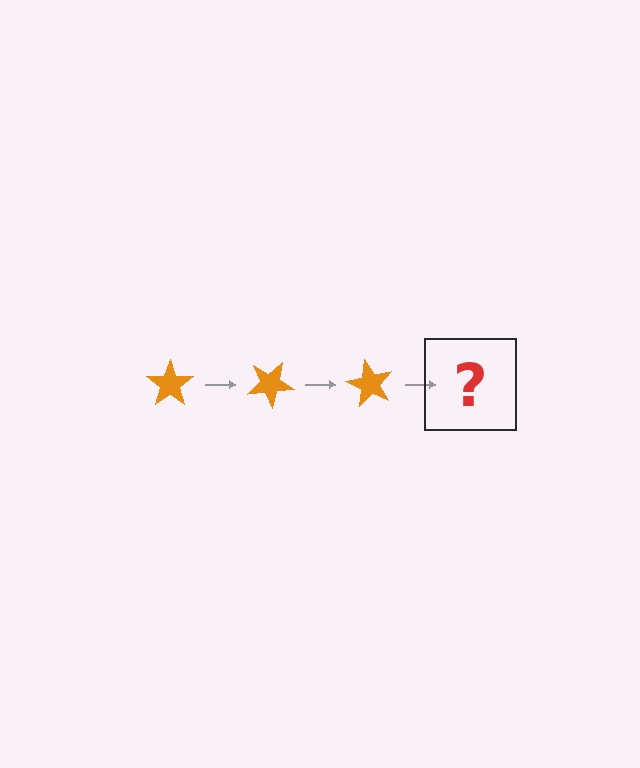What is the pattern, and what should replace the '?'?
The pattern is that the star rotates 30 degrees each step. The '?' should be an orange star rotated 90 degrees.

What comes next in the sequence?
The next element should be an orange star rotated 90 degrees.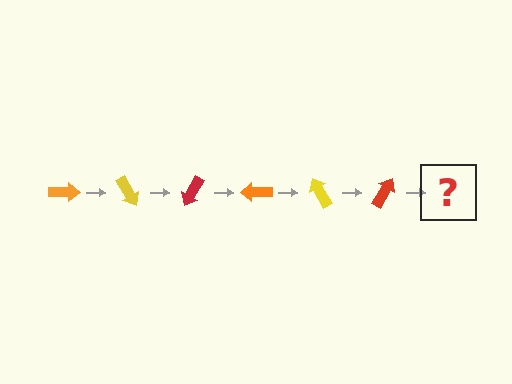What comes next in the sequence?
The next element should be an orange arrow, rotated 360 degrees from the start.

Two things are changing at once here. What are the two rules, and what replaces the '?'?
The two rules are that it rotates 60 degrees each step and the color cycles through orange, yellow, and red. The '?' should be an orange arrow, rotated 360 degrees from the start.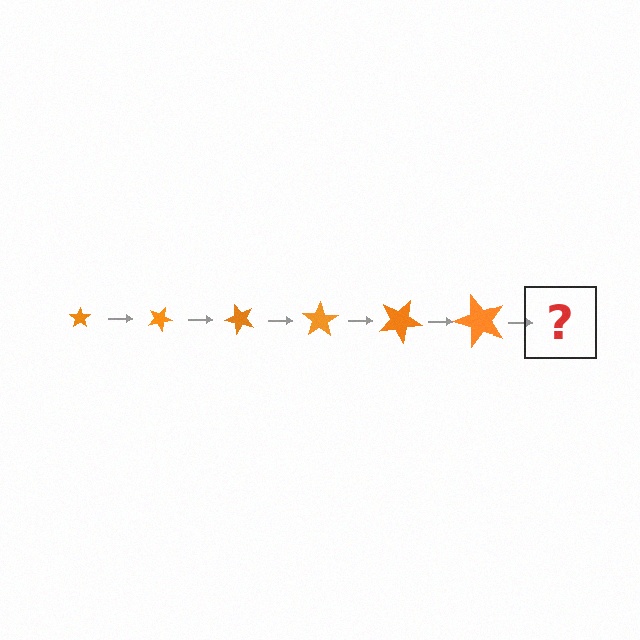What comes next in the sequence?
The next element should be a star, larger than the previous one and rotated 150 degrees from the start.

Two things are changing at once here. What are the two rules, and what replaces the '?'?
The two rules are that the star grows larger each step and it rotates 25 degrees each step. The '?' should be a star, larger than the previous one and rotated 150 degrees from the start.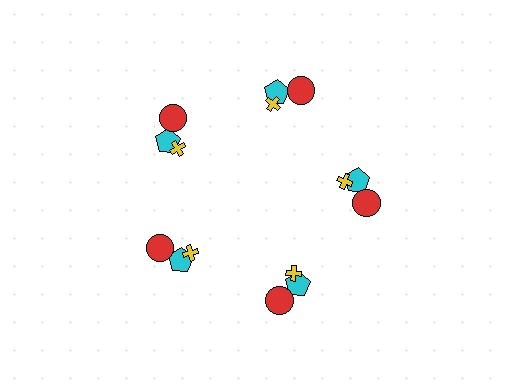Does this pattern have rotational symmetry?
Yes, this pattern has 5-fold rotational symmetry. It looks the same after rotating 72 degrees around the center.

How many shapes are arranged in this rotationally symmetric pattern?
There are 15 shapes, arranged in 5 groups of 3.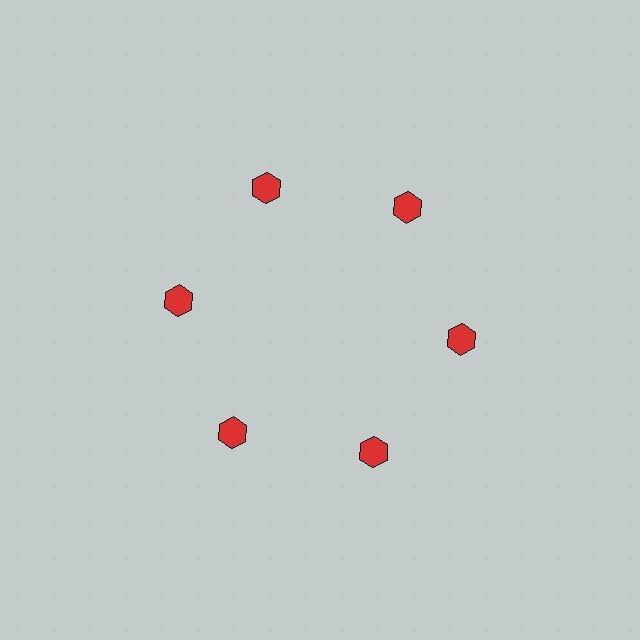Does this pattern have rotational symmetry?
Yes, this pattern has 6-fold rotational symmetry. It looks the same after rotating 60 degrees around the center.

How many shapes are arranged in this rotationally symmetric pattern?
There are 6 shapes, arranged in 6 groups of 1.